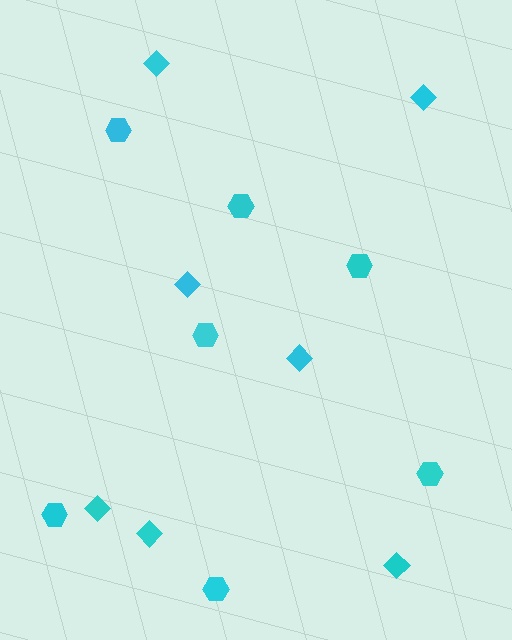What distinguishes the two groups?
There are 2 groups: one group of diamonds (7) and one group of hexagons (7).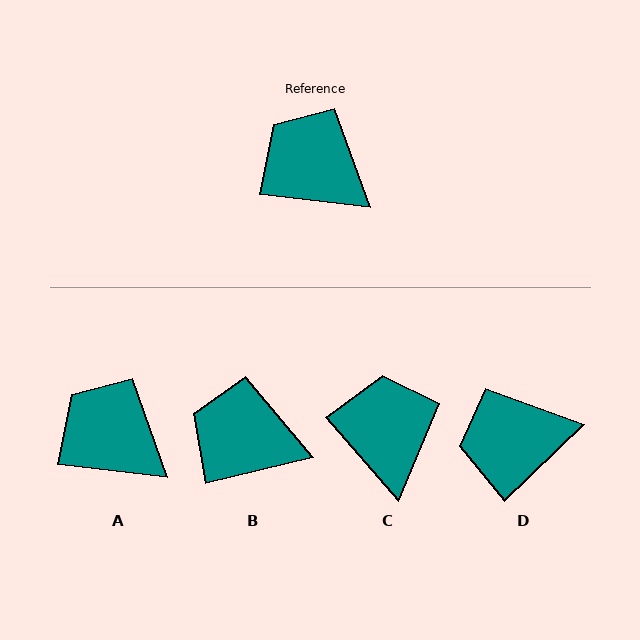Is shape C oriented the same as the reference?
No, it is off by about 42 degrees.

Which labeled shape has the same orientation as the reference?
A.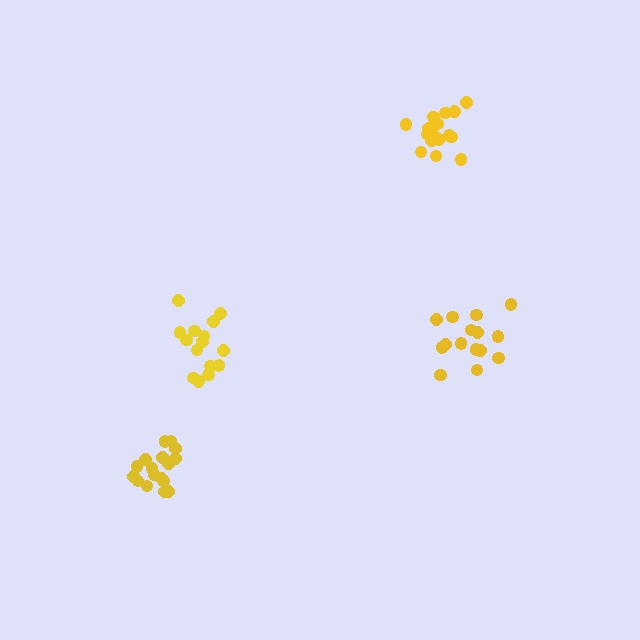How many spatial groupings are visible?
There are 4 spatial groupings.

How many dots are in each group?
Group 1: 15 dots, Group 2: 17 dots, Group 3: 15 dots, Group 4: 17 dots (64 total).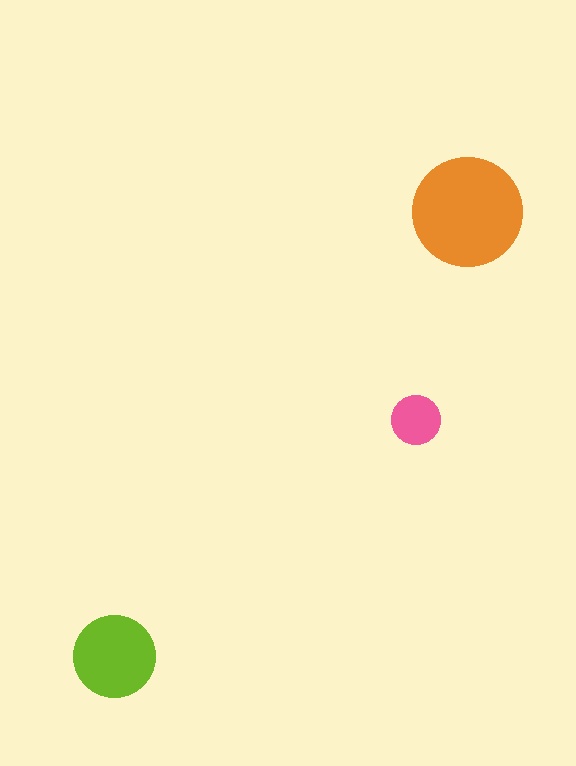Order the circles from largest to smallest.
the orange one, the lime one, the pink one.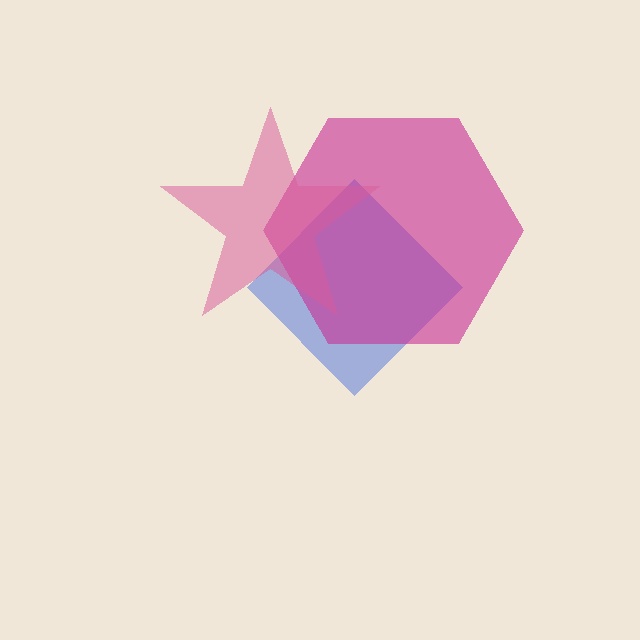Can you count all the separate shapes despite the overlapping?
Yes, there are 3 separate shapes.